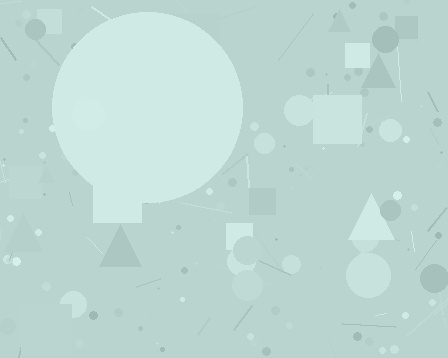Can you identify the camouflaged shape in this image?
The camouflaged shape is a circle.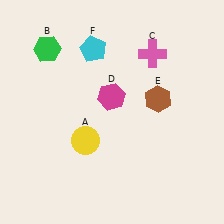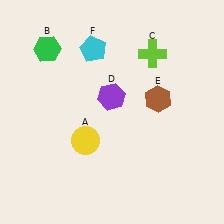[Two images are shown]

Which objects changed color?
C changed from pink to lime. D changed from magenta to purple.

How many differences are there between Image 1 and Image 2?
There are 2 differences between the two images.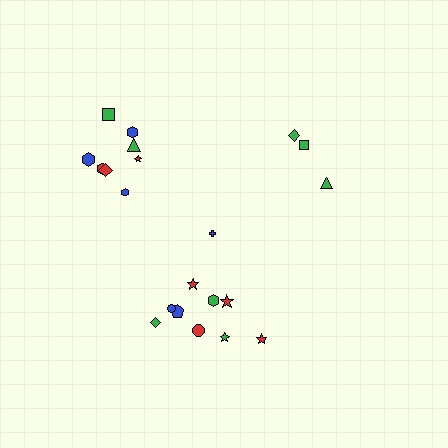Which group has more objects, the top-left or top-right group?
The top-left group.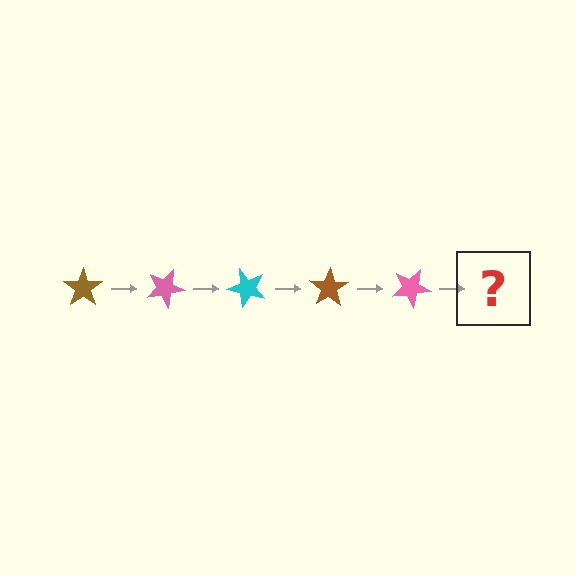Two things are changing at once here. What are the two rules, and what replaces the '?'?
The two rules are that it rotates 25 degrees each step and the color cycles through brown, pink, and cyan. The '?' should be a cyan star, rotated 125 degrees from the start.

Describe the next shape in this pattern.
It should be a cyan star, rotated 125 degrees from the start.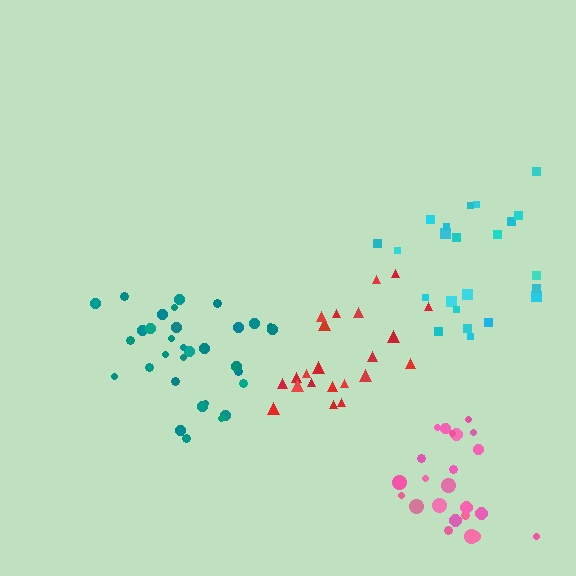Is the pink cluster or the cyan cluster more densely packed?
Pink.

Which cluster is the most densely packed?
Pink.